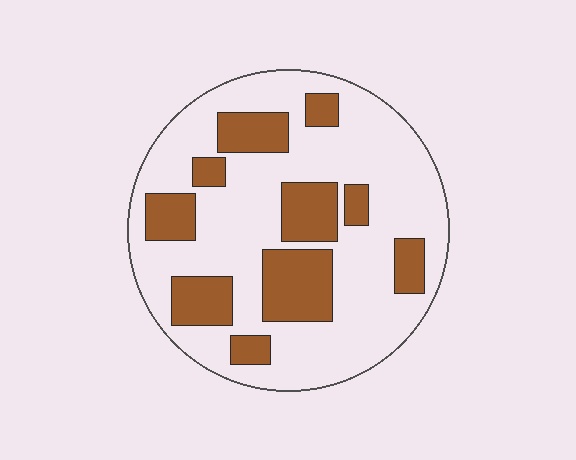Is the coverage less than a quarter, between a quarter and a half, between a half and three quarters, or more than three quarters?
Between a quarter and a half.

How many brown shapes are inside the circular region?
10.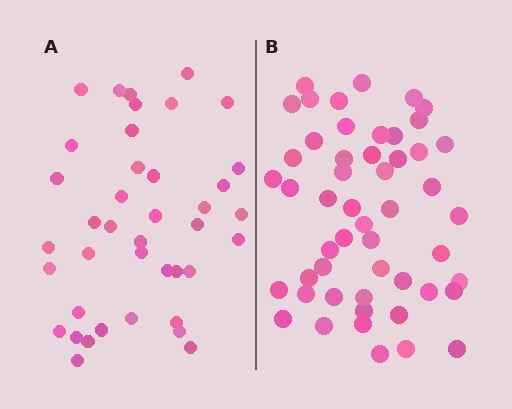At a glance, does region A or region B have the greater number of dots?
Region B (the right region) has more dots.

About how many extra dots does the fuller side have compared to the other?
Region B has roughly 12 or so more dots than region A.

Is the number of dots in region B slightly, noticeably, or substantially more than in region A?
Region B has noticeably more, but not dramatically so. The ratio is roughly 1.3 to 1.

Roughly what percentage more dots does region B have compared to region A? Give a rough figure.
About 30% more.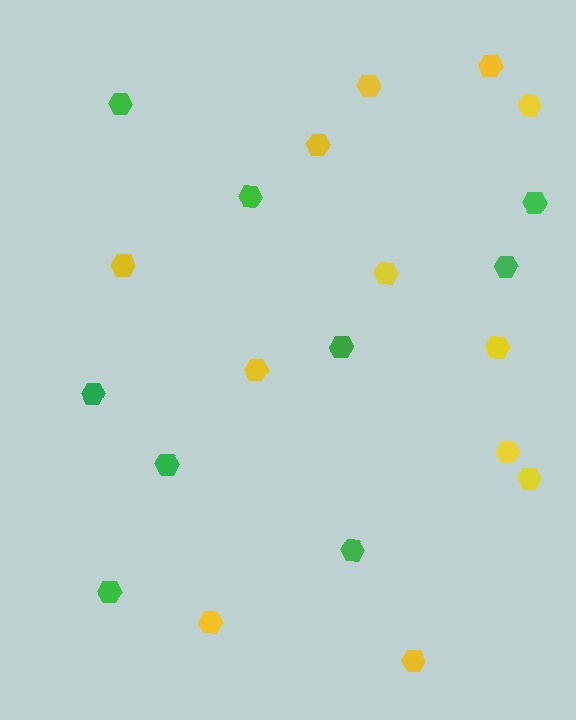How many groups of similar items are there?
There are 2 groups: one group of yellow hexagons (12) and one group of green hexagons (9).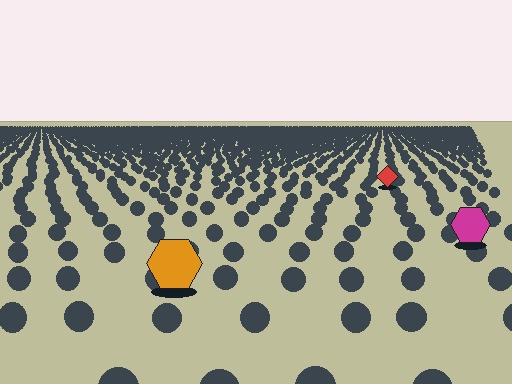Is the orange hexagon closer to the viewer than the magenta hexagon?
Yes. The orange hexagon is closer — you can tell from the texture gradient: the ground texture is coarser near it.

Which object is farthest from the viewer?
The red diamond is farthest from the viewer. It appears smaller and the ground texture around it is denser.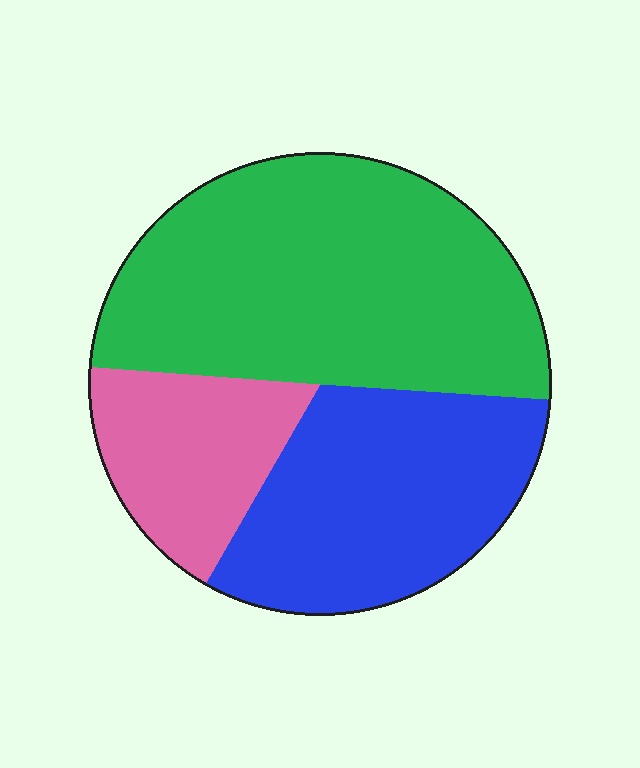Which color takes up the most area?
Green, at roughly 50%.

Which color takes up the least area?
Pink, at roughly 20%.